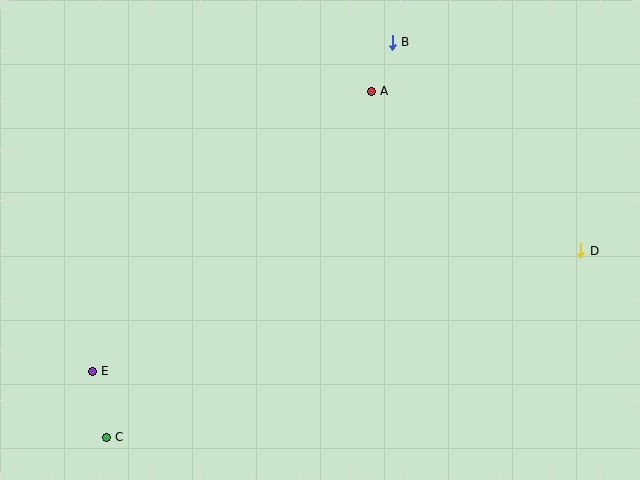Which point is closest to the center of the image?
Point A at (371, 91) is closest to the center.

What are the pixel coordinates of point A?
Point A is at (371, 91).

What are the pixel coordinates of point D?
Point D is at (581, 251).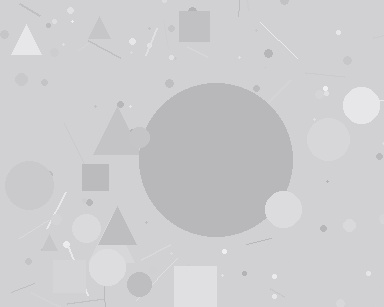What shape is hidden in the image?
A circle is hidden in the image.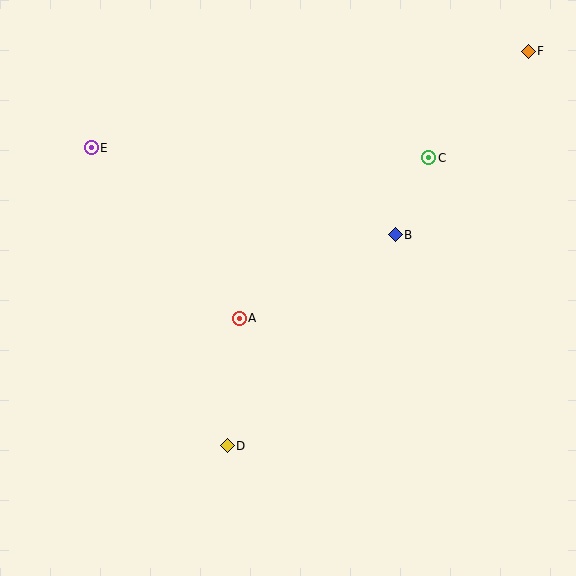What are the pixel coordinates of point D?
Point D is at (227, 446).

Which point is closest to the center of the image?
Point A at (239, 318) is closest to the center.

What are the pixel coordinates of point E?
Point E is at (91, 148).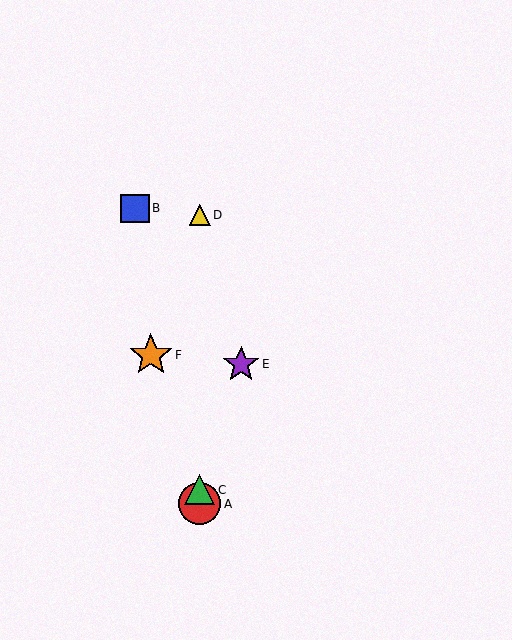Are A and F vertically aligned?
No, A is at x≈200 and F is at x≈151.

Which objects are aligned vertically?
Objects A, C, D are aligned vertically.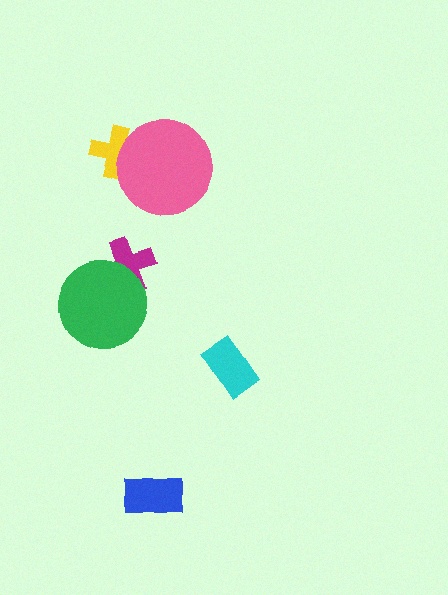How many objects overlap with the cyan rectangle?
0 objects overlap with the cyan rectangle.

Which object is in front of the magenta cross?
The green circle is in front of the magenta cross.